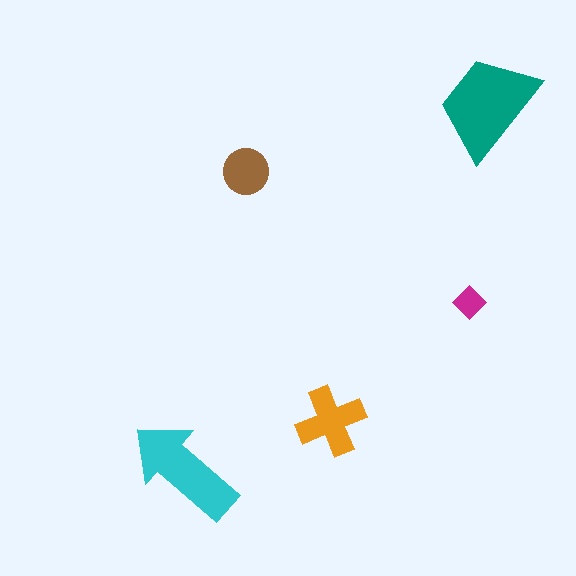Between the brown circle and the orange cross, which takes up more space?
The orange cross.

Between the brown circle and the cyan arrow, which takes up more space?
The cyan arrow.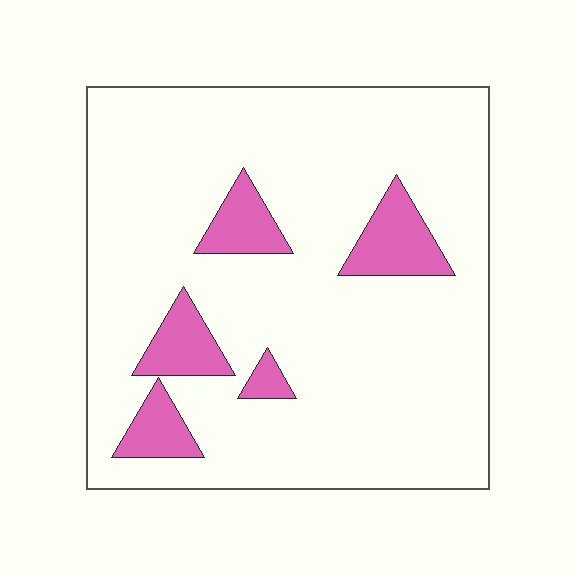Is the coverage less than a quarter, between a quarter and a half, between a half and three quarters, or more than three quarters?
Less than a quarter.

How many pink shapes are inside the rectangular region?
5.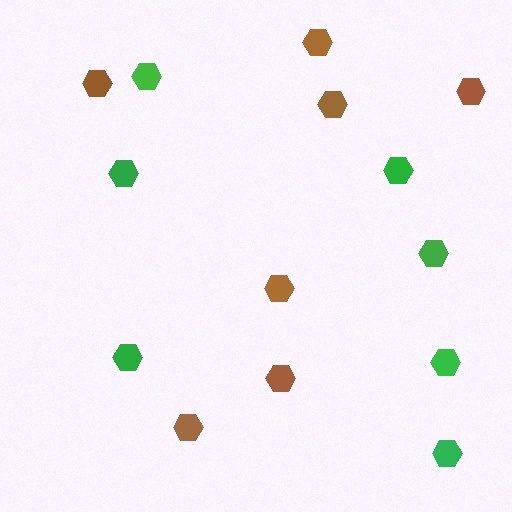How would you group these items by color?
There are 2 groups: one group of green hexagons (7) and one group of brown hexagons (7).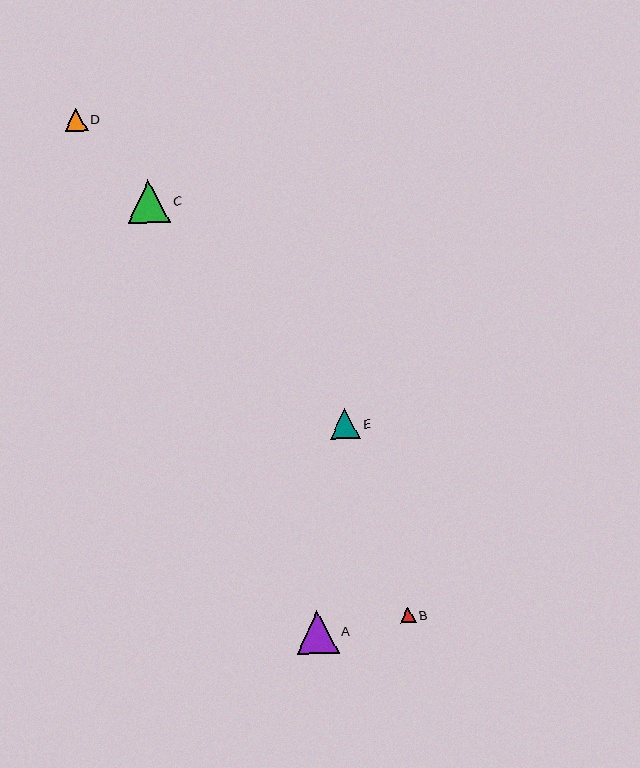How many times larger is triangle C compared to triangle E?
Triangle C is approximately 1.4 times the size of triangle E.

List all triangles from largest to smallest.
From largest to smallest: C, A, E, D, B.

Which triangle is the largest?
Triangle C is the largest with a size of approximately 43 pixels.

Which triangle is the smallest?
Triangle B is the smallest with a size of approximately 16 pixels.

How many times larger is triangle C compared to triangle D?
Triangle C is approximately 1.9 times the size of triangle D.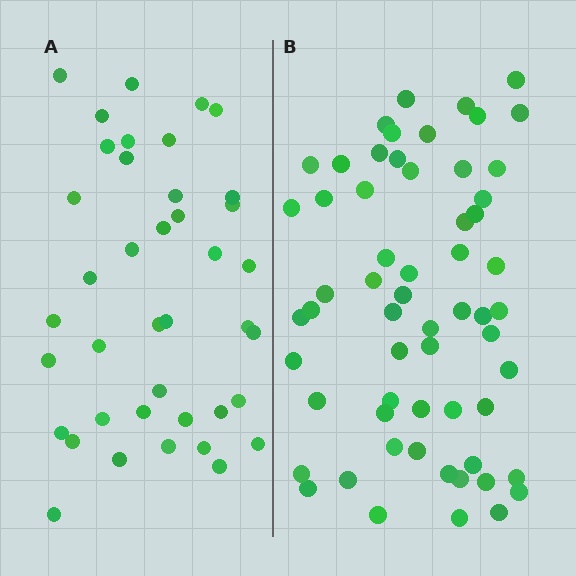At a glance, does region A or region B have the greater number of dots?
Region B (the right region) has more dots.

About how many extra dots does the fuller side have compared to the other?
Region B has approximately 20 more dots than region A.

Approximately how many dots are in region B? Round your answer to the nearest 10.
About 60 dots.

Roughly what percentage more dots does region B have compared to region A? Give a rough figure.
About 50% more.